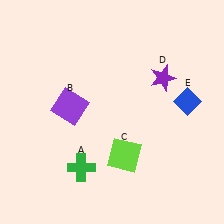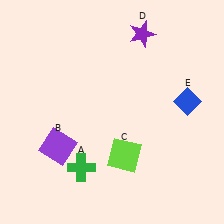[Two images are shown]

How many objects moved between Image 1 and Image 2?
2 objects moved between the two images.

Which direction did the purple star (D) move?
The purple star (D) moved up.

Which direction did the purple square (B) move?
The purple square (B) moved down.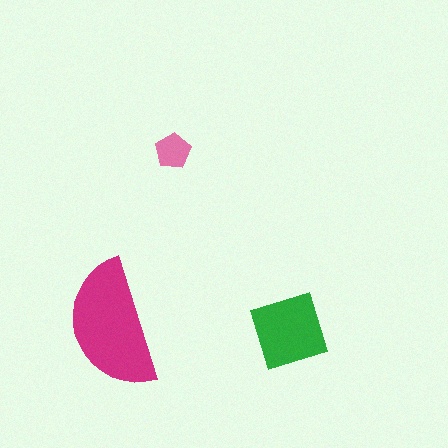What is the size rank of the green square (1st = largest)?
2nd.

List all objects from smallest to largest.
The pink pentagon, the green square, the magenta semicircle.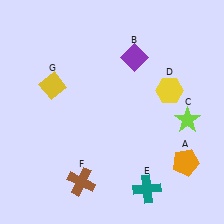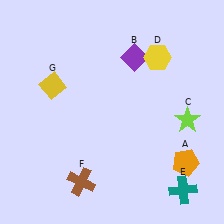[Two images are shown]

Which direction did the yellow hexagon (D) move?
The yellow hexagon (D) moved up.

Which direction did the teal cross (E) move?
The teal cross (E) moved right.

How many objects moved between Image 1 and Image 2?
2 objects moved between the two images.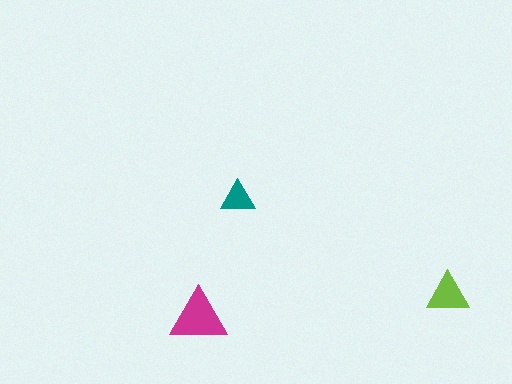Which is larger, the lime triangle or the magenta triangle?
The magenta one.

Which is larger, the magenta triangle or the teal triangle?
The magenta one.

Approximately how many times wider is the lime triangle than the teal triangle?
About 1.5 times wider.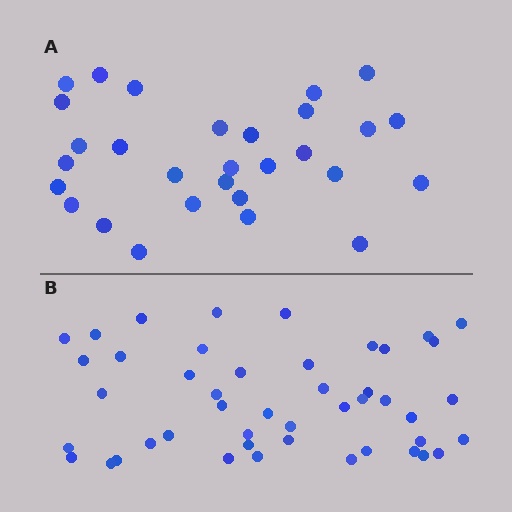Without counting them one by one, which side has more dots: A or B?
Region B (the bottom region) has more dots.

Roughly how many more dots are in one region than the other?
Region B has approximately 15 more dots than region A.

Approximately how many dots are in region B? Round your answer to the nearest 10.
About 50 dots. (The exact count is 46, which rounds to 50.)